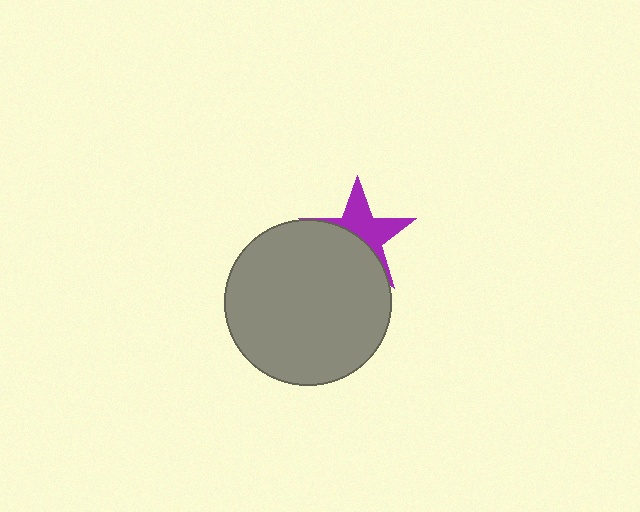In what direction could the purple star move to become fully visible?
The purple star could move up. That would shift it out from behind the gray circle entirely.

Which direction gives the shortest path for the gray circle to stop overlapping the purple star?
Moving down gives the shortest separation.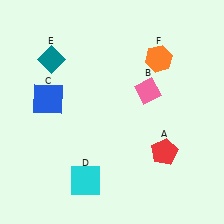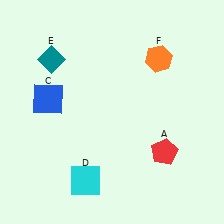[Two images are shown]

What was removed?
The pink diamond (B) was removed in Image 2.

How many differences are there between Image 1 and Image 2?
There is 1 difference between the two images.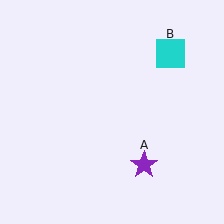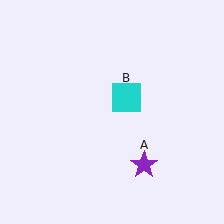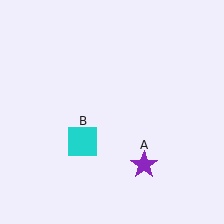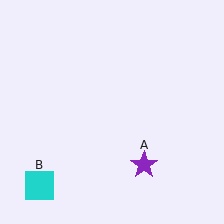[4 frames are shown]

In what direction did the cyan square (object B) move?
The cyan square (object B) moved down and to the left.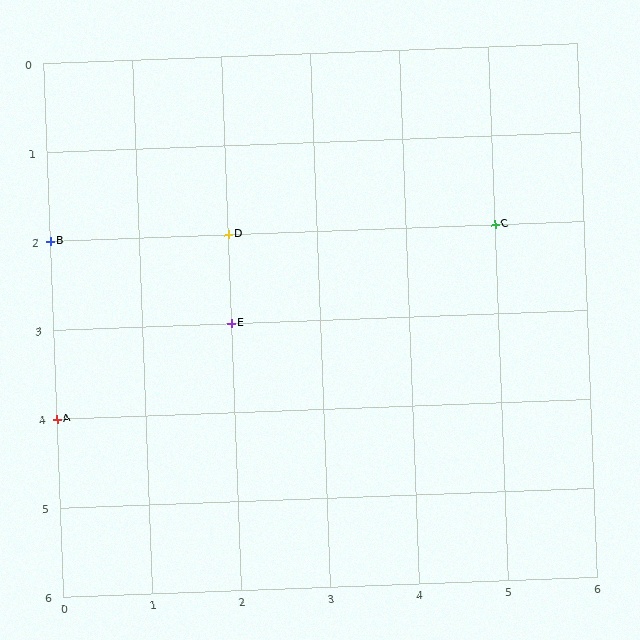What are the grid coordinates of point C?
Point C is at grid coordinates (5, 2).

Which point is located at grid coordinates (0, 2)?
Point B is at (0, 2).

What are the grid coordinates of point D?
Point D is at grid coordinates (2, 2).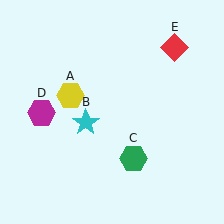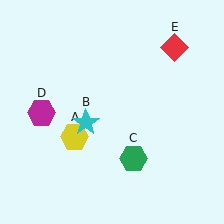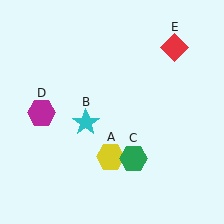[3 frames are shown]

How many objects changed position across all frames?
1 object changed position: yellow hexagon (object A).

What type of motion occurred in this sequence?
The yellow hexagon (object A) rotated counterclockwise around the center of the scene.